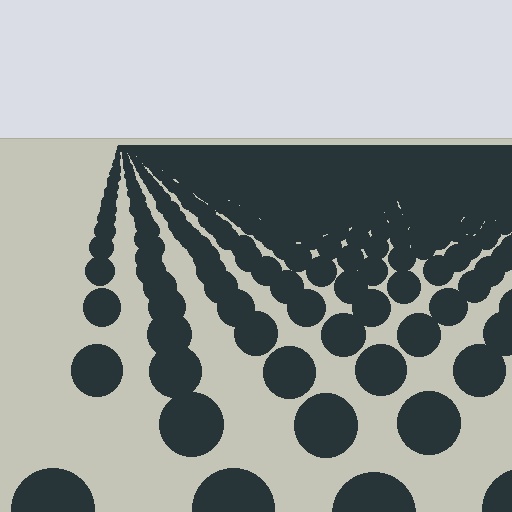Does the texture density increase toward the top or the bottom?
Density increases toward the top.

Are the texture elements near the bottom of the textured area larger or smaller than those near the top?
Larger. Near the bottom, elements are closer to the viewer and appear at a bigger on-screen size.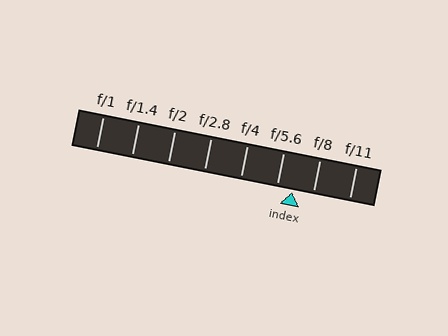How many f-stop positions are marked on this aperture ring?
There are 8 f-stop positions marked.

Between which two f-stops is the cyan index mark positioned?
The index mark is between f/5.6 and f/8.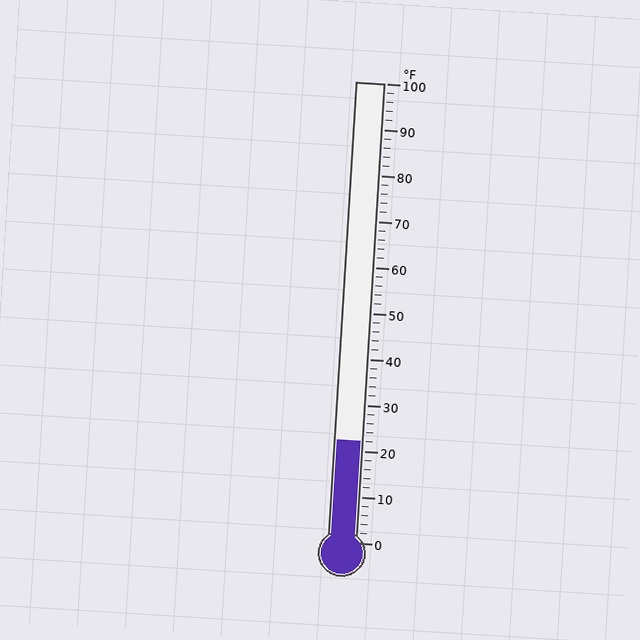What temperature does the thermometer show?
The thermometer shows approximately 22°F.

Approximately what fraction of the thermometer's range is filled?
The thermometer is filled to approximately 20% of its range.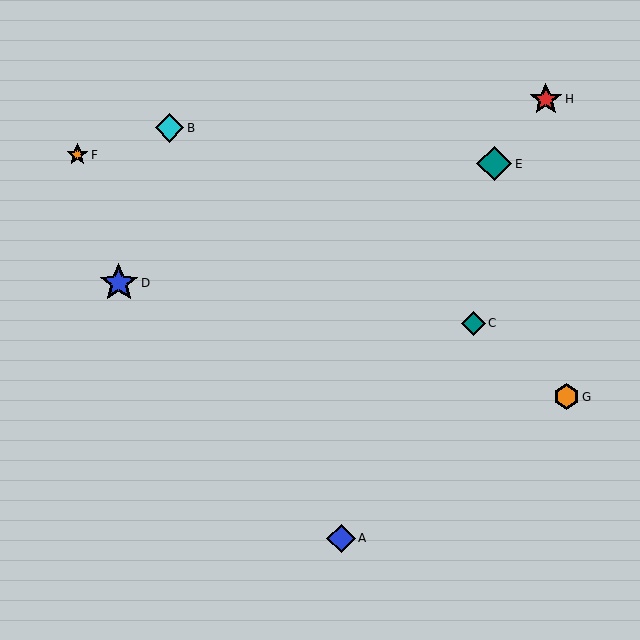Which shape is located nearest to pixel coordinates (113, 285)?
The blue star (labeled D) at (119, 283) is nearest to that location.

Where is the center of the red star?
The center of the red star is at (546, 100).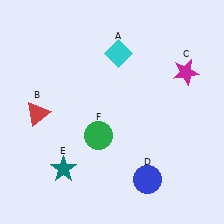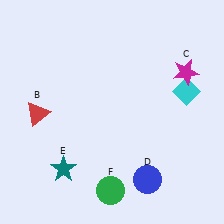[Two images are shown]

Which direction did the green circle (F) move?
The green circle (F) moved down.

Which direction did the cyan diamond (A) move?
The cyan diamond (A) moved right.